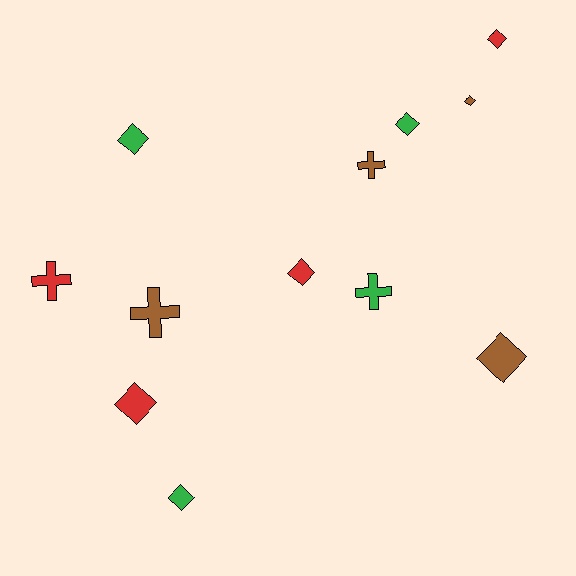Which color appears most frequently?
Green, with 4 objects.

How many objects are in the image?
There are 12 objects.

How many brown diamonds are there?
There are 2 brown diamonds.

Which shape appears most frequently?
Diamond, with 8 objects.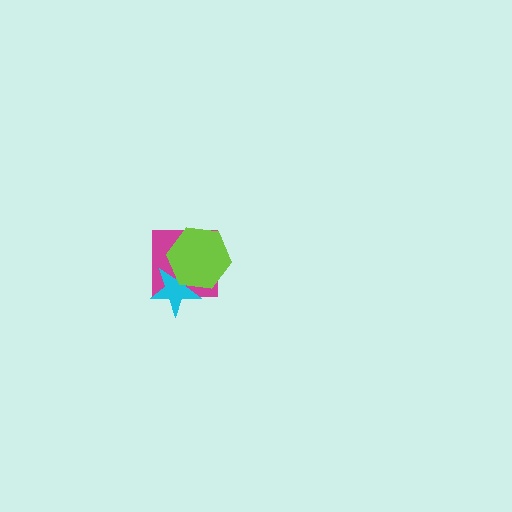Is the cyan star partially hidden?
Yes, it is partially covered by another shape.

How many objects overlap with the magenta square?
2 objects overlap with the magenta square.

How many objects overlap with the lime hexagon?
2 objects overlap with the lime hexagon.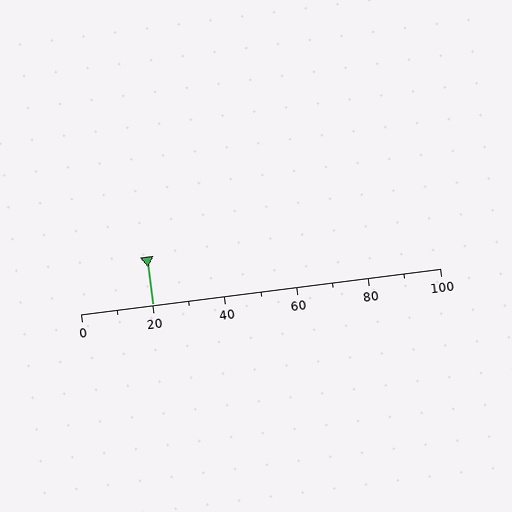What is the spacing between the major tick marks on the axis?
The major ticks are spaced 20 apart.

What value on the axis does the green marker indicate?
The marker indicates approximately 20.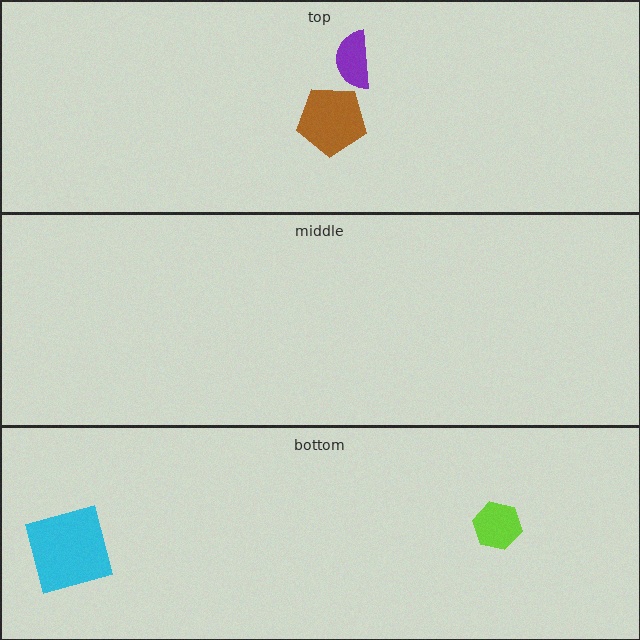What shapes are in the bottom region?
The cyan square, the lime hexagon.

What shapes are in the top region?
The brown pentagon, the purple semicircle.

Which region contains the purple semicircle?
The top region.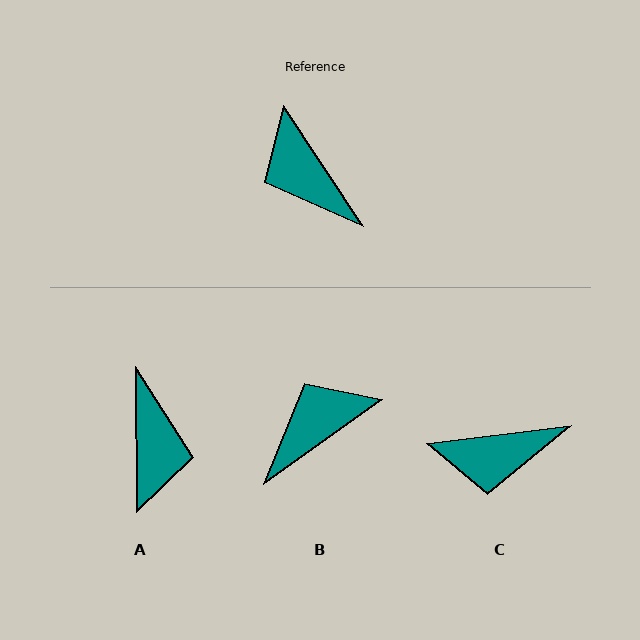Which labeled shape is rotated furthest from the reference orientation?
A, about 147 degrees away.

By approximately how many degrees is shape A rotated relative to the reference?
Approximately 147 degrees counter-clockwise.